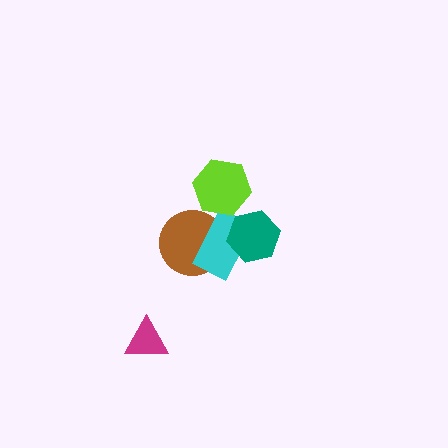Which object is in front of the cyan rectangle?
The teal hexagon is in front of the cyan rectangle.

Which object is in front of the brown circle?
The cyan rectangle is in front of the brown circle.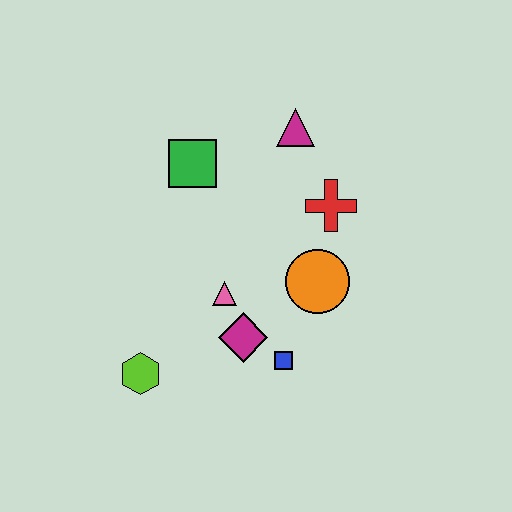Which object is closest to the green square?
The magenta triangle is closest to the green square.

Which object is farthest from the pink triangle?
The magenta triangle is farthest from the pink triangle.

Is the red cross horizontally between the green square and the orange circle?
No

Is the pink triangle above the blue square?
Yes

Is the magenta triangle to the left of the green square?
No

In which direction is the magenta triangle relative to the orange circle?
The magenta triangle is above the orange circle.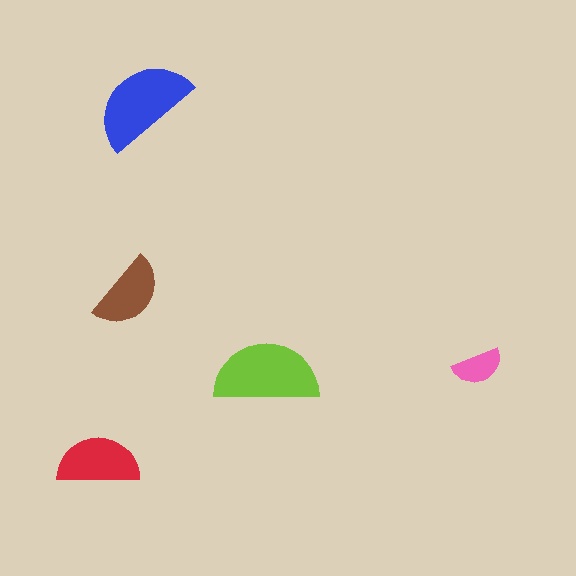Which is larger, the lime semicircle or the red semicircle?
The lime one.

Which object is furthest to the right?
The pink semicircle is rightmost.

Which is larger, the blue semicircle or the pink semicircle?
The blue one.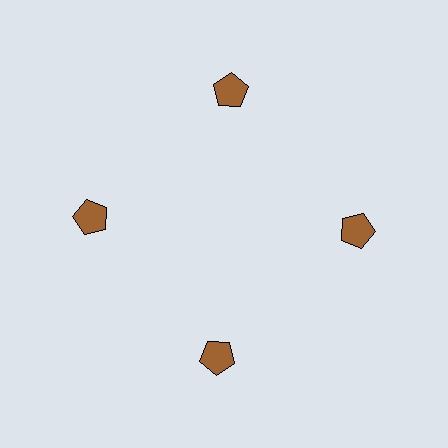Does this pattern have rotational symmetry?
Yes, this pattern has 4-fold rotational symmetry. It looks the same after rotating 90 degrees around the center.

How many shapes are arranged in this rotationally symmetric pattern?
There are 4 shapes, arranged in 4 groups of 1.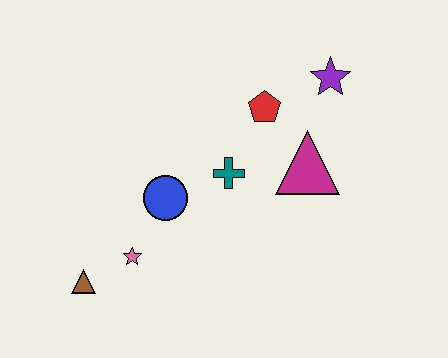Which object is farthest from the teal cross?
The brown triangle is farthest from the teal cross.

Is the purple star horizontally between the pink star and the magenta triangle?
No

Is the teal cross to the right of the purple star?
No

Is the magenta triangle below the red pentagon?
Yes